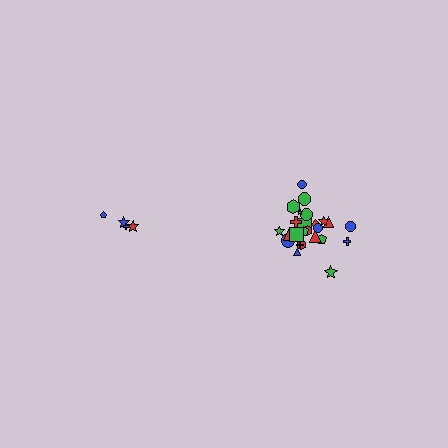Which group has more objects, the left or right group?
The right group.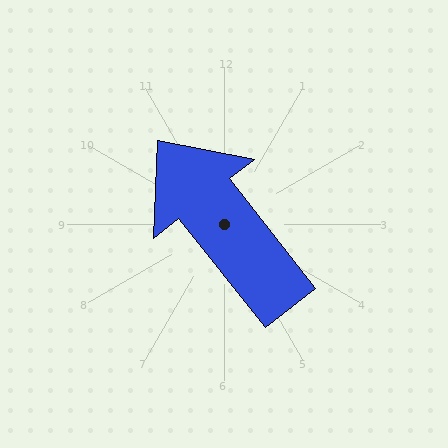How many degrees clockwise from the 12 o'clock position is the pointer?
Approximately 322 degrees.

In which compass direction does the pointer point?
Northwest.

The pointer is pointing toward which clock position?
Roughly 11 o'clock.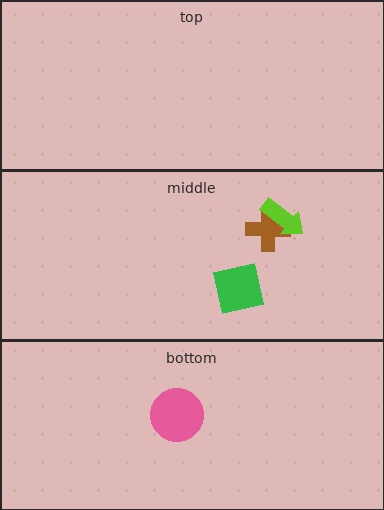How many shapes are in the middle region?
3.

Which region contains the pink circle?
The bottom region.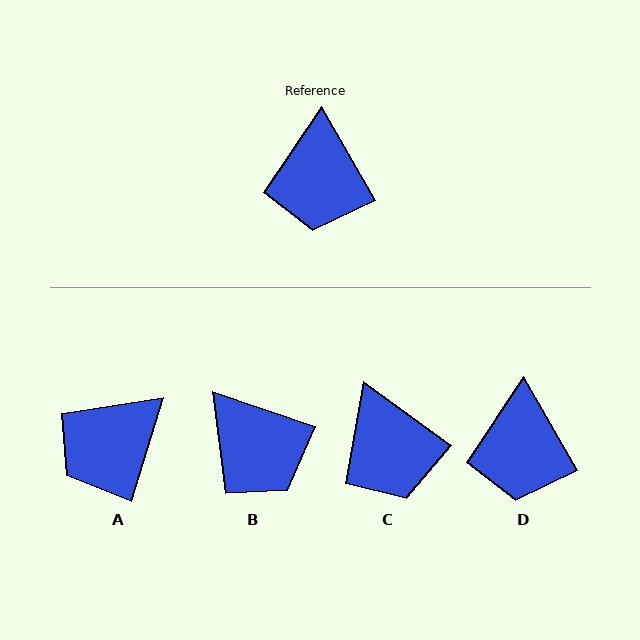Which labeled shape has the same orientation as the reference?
D.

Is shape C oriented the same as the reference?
No, it is off by about 24 degrees.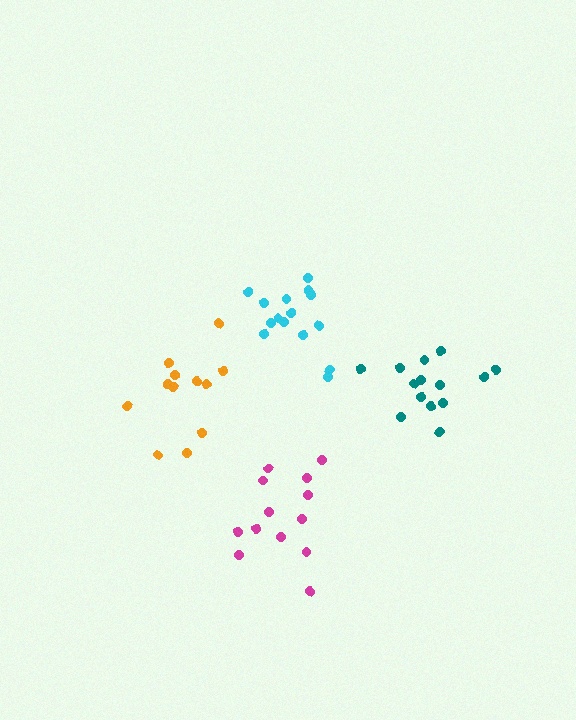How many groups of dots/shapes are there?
There are 4 groups.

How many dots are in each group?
Group 1: 13 dots, Group 2: 15 dots, Group 3: 14 dots, Group 4: 13 dots (55 total).